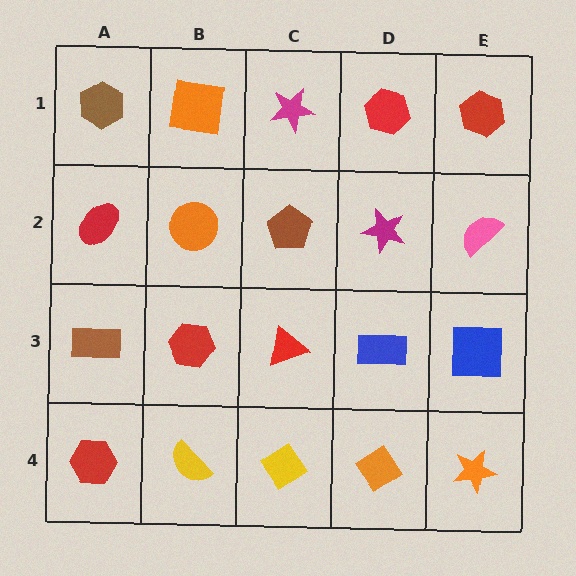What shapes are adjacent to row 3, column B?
An orange circle (row 2, column B), a yellow semicircle (row 4, column B), a brown rectangle (row 3, column A), a red triangle (row 3, column C).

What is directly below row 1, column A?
A red ellipse.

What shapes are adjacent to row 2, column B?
An orange square (row 1, column B), a red hexagon (row 3, column B), a red ellipse (row 2, column A), a brown pentagon (row 2, column C).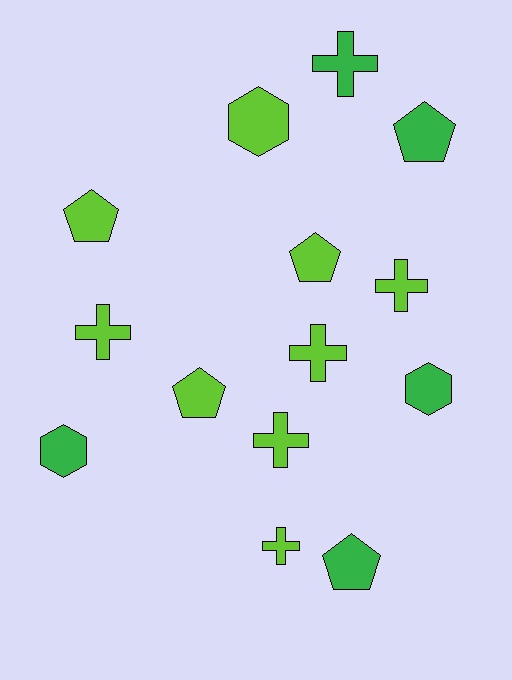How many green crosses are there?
There is 1 green cross.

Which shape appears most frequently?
Cross, with 6 objects.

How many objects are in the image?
There are 14 objects.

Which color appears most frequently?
Lime, with 9 objects.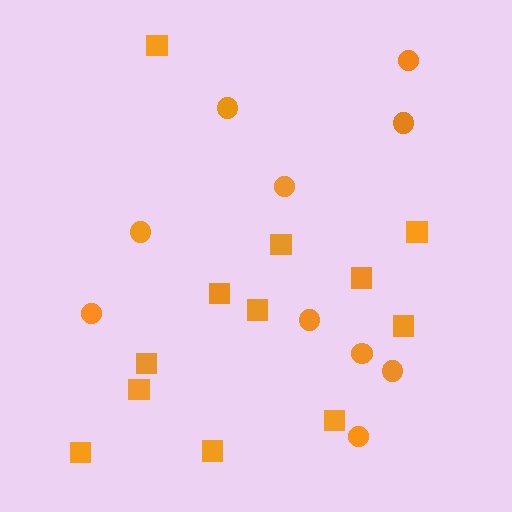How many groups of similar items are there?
There are 2 groups: one group of squares (12) and one group of circles (10).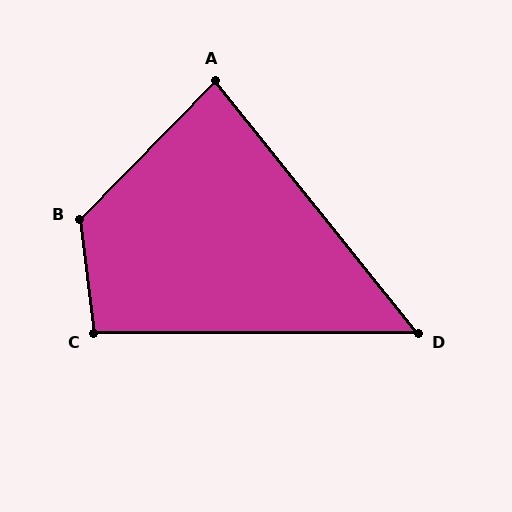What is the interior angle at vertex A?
Approximately 83 degrees (acute).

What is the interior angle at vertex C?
Approximately 97 degrees (obtuse).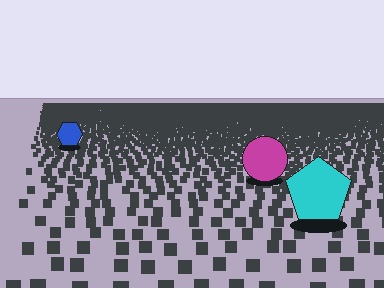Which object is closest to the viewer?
The cyan pentagon is closest. The texture marks near it are larger and more spread out.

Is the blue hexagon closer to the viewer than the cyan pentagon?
No. The cyan pentagon is closer — you can tell from the texture gradient: the ground texture is coarser near it.